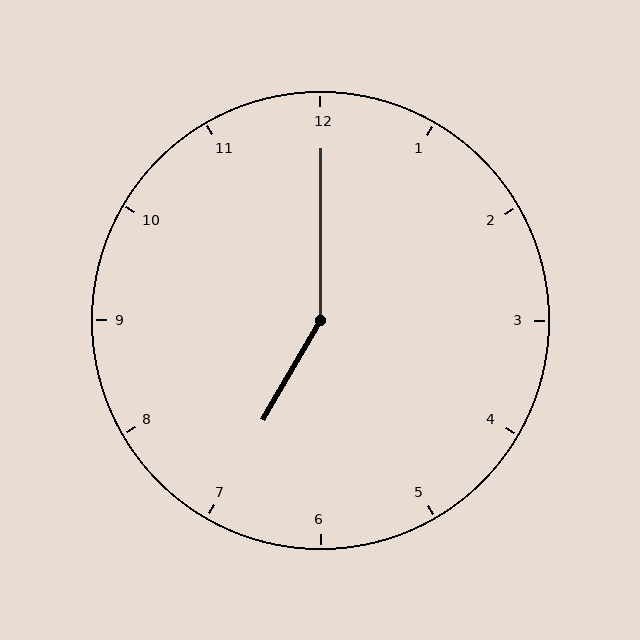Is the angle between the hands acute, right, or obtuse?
It is obtuse.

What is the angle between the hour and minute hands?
Approximately 150 degrees.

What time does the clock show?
7:00.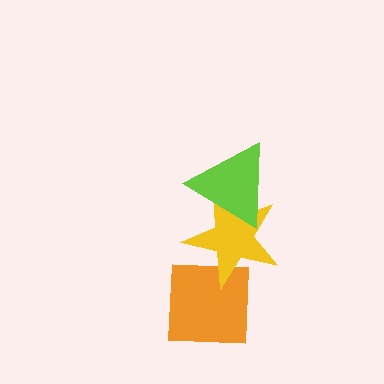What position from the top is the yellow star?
The yellow star is 2nd from the top.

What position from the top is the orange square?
The orange square is 3rd from the top.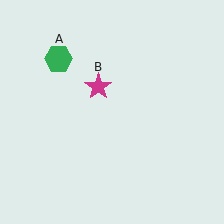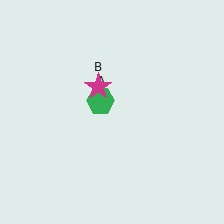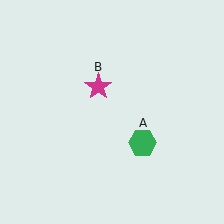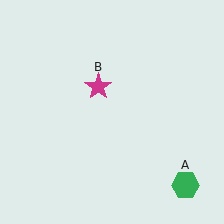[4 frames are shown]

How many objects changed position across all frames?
1 object changed position: green hexagon (object A).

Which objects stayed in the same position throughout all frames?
Magenta star (object B) remained stationary.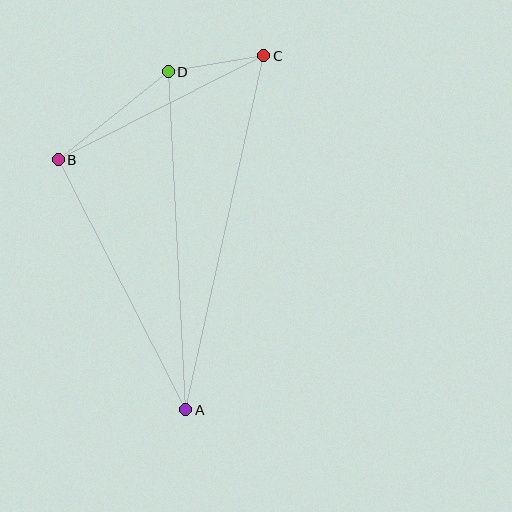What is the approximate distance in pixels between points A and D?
The distance between A and D is approximately 338 pixels.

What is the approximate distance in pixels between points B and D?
The distance between B and D is approximately 141 pixels.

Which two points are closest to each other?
Points C and D are closest to each other.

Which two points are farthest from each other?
Points A and C are farthest from each other.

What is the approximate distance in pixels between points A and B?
The distance between A and B is approximately 280 pixels.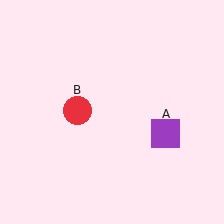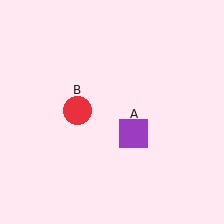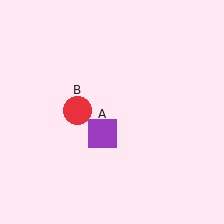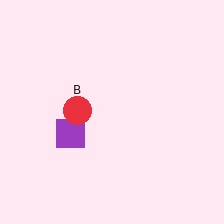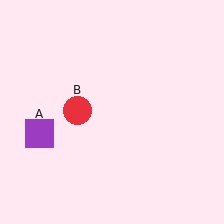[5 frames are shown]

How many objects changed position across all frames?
1 object changed position: purple square (object A).